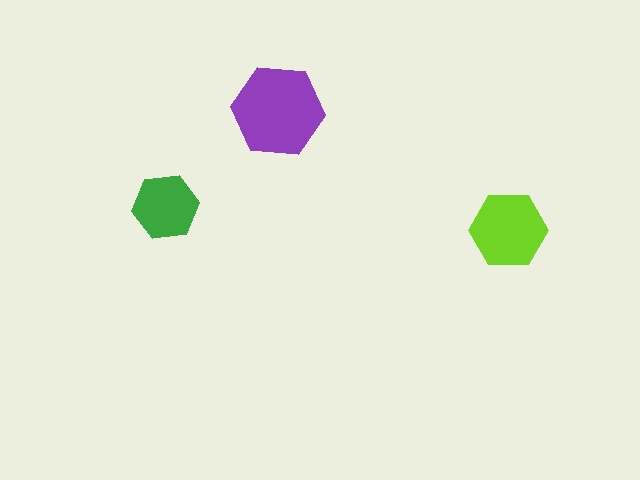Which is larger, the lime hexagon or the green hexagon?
The lime one.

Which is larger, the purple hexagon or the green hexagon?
The purple one.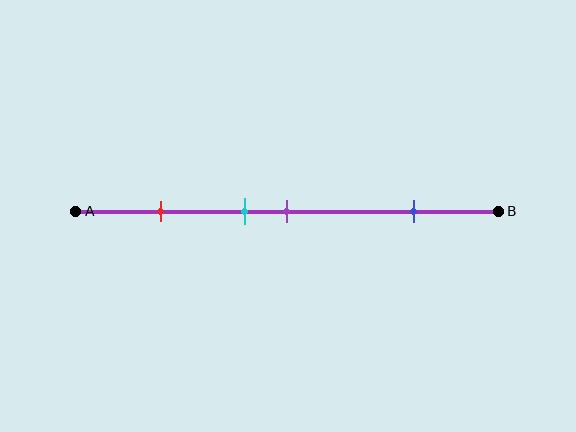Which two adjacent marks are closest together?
The cyan and purple marks are the closest adjacent pair.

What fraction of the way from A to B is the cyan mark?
The cyan mark is approximately 40% (0.4) of the way from A to B.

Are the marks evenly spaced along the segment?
No, the marks are not evenly spaced.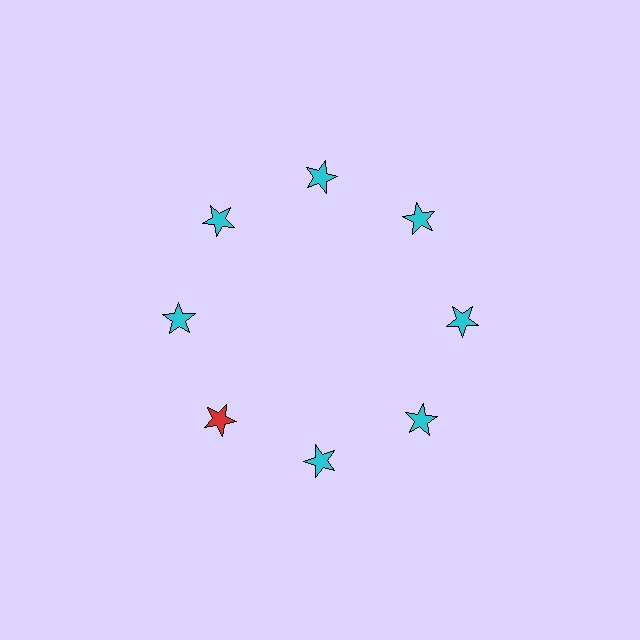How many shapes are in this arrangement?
There are 8 shapes arranged in a ring pattern.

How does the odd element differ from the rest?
It has a different color: red instead of cyan.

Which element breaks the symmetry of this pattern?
The red star at roughly the 8 o'clock position breaks the symmetry. All other shapes are cyan stars.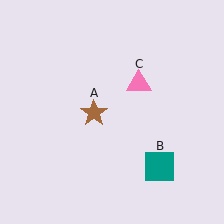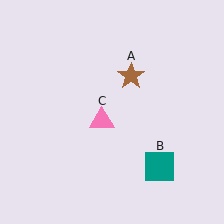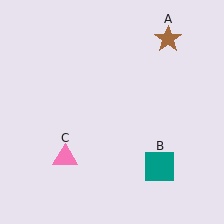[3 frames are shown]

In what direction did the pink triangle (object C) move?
The pink triangle (object C) moved down and to the left.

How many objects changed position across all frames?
2 objects changed position: brown star (object A), pink triangle (object C).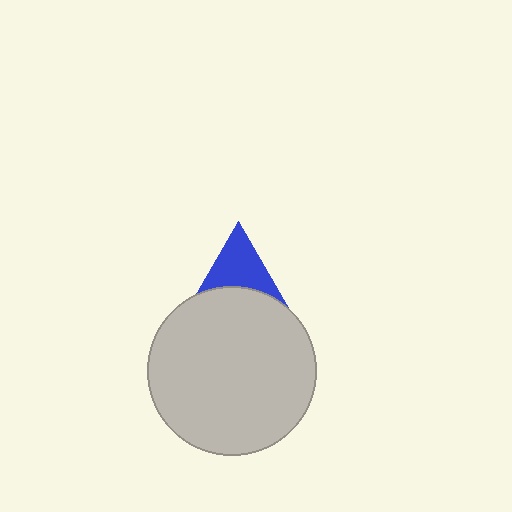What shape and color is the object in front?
The object in front is a light gray circle.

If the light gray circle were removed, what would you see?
You would see the complete blue triangle.